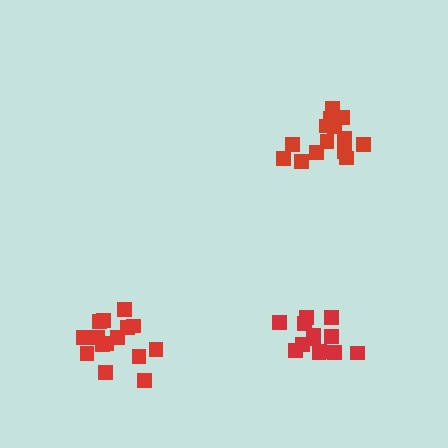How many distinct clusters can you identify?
There are 3 distinct clusters.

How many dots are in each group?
Group 1: 13 dots, Group 2: 15 dots, Group 3: 14 dots (42 total).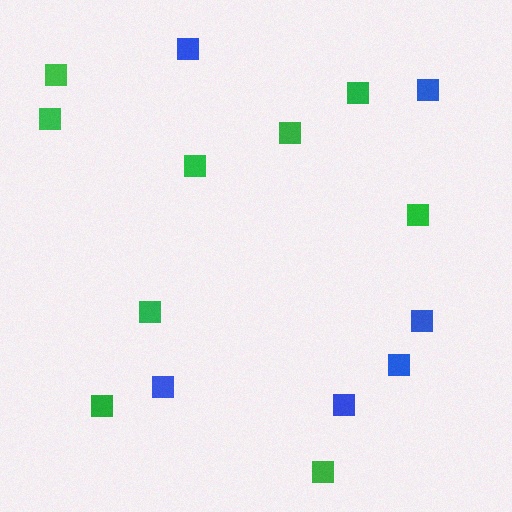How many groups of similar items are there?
There are 2 groups: one group of green squares (9) and one group of blue squares (6).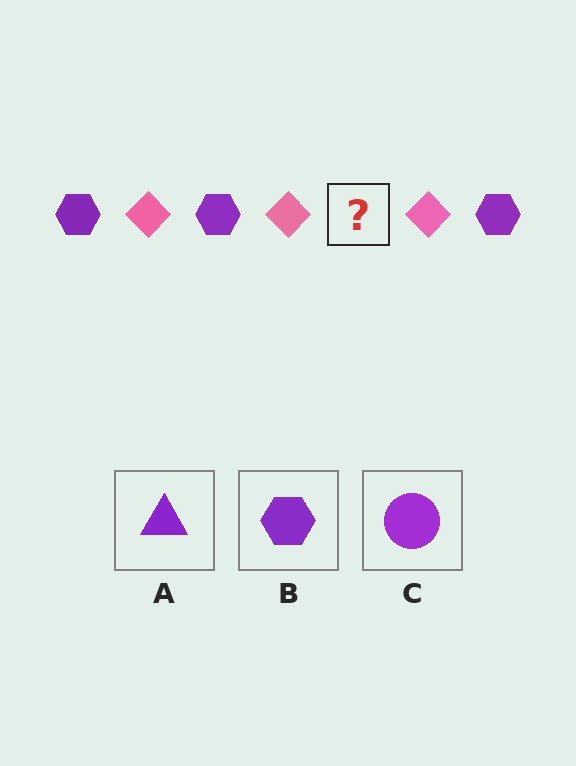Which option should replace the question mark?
Option B.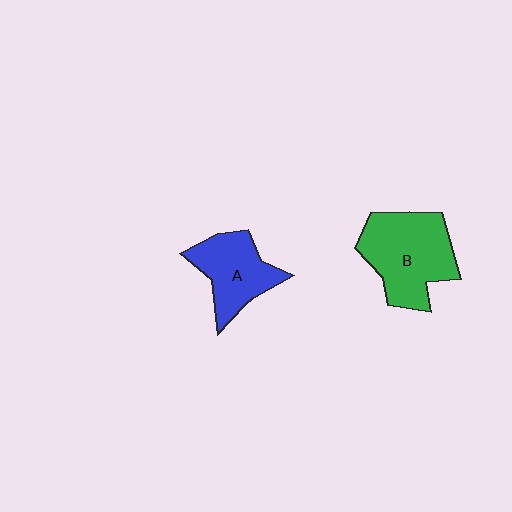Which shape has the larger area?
Shape B (green).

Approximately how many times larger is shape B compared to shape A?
Approximately 1.4 times.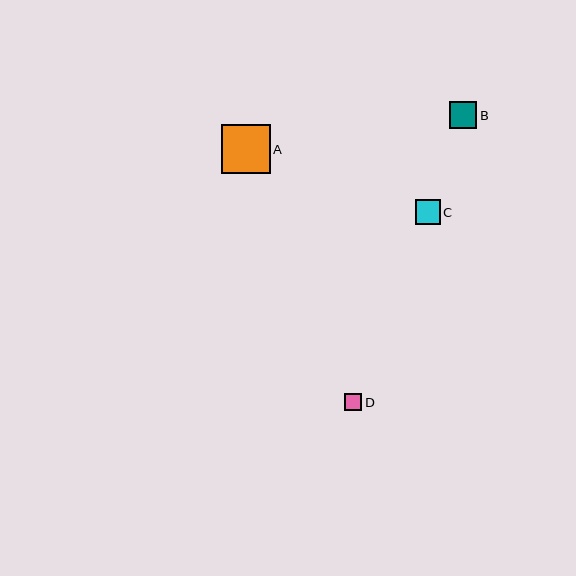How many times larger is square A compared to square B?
Square A is approximately 1.8 times the size of square B.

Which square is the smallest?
Square D is the smallest with a size of approximately 18 pixels.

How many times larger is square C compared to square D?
Square C is approximately 1.4 times the size of square D.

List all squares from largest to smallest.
From largest to smallest: A, B, C, D.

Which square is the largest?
Square A is the largest with a size of approximately 49 pixels.